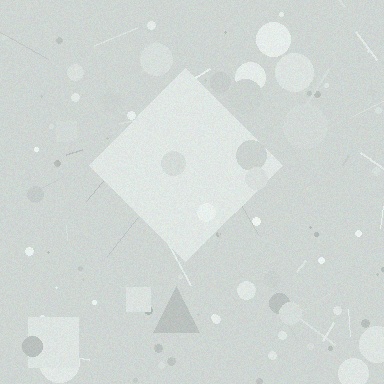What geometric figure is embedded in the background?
A diamond is embedded in the background.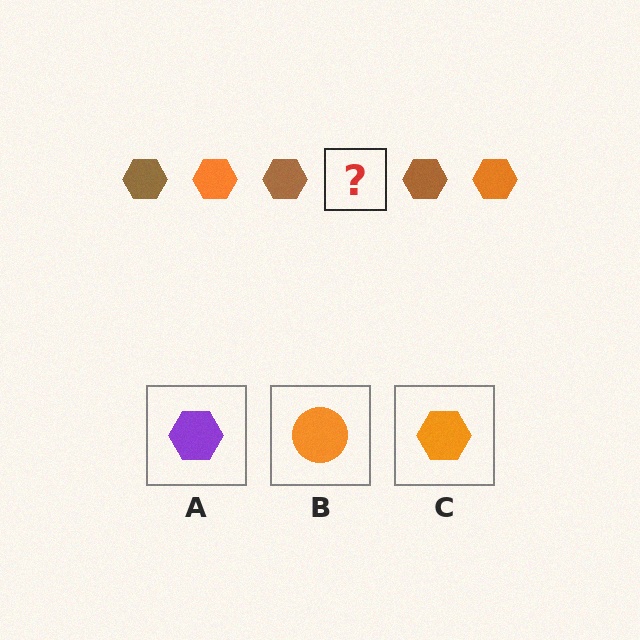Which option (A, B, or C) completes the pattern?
C.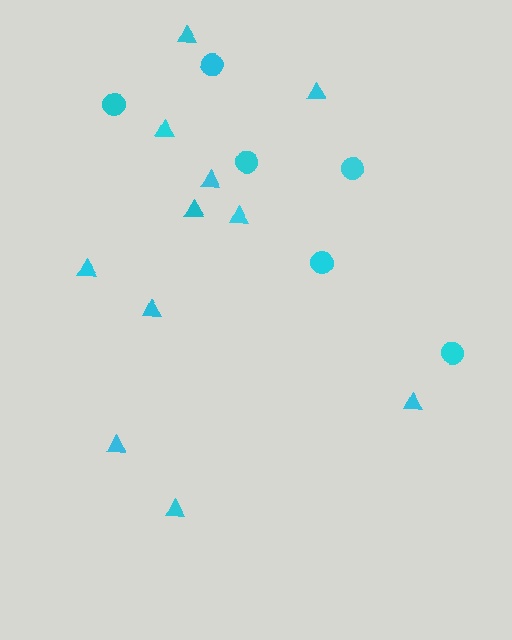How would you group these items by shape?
There are 2 groups: one group of circles (6) and one group of triangles (11).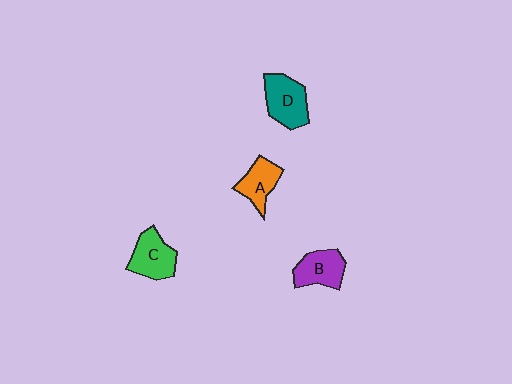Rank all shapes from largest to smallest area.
From largest to smallest: D (teal), C (green), B (purple), A (orange).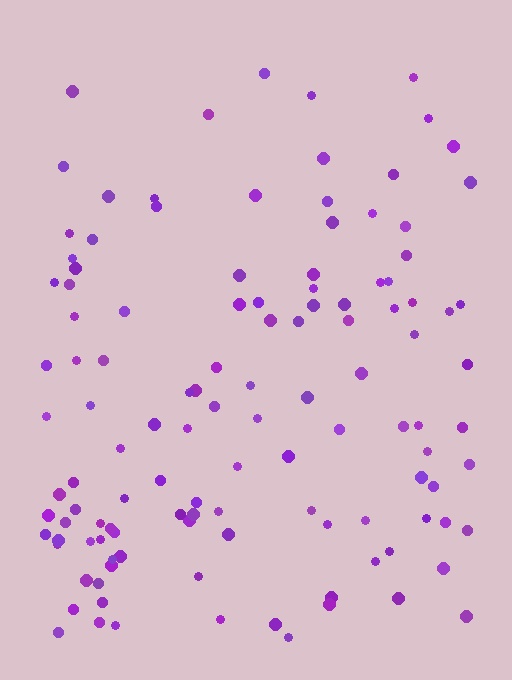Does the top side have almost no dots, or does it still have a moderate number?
Still a moderate number, just noticeably fewer than the bottom.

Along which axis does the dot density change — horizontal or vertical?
Vertical.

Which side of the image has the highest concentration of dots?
The bottom.